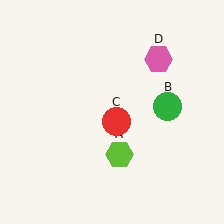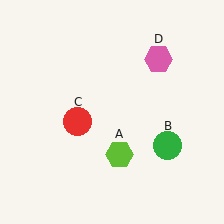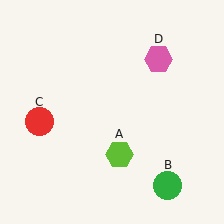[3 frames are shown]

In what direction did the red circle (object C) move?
The red circle (object C) moved left.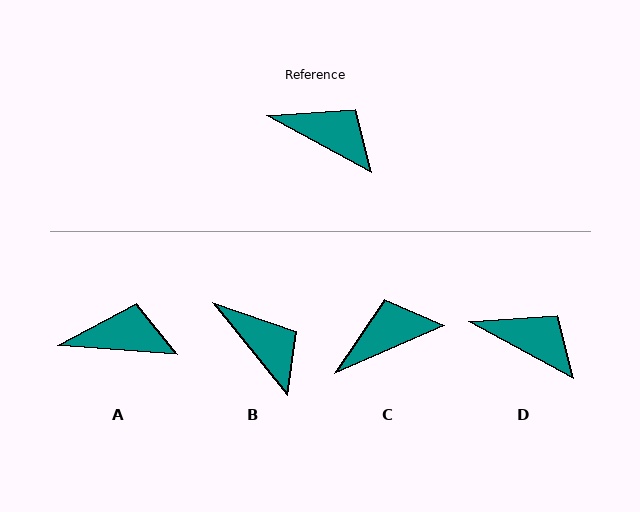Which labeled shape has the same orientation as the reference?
D.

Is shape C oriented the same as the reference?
No, it is off by about 52 degrees.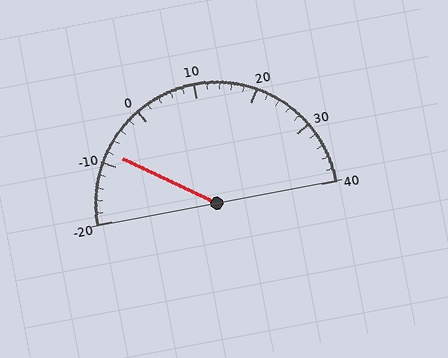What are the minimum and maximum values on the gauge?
The gauge ranges from -20 to 40.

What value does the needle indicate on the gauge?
The needle indicates approximately -8.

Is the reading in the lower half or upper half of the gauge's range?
The reading is in the lower half of the range (-20 to 40).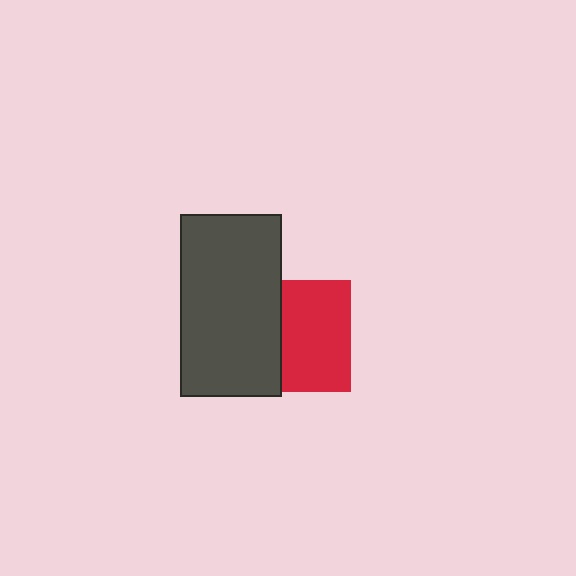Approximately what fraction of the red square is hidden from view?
Roughly 38% of the red square is hidden behind the dark gray rectangle.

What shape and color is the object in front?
The object in front is a dark gray rectangle.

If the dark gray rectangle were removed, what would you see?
You would see the complete red square.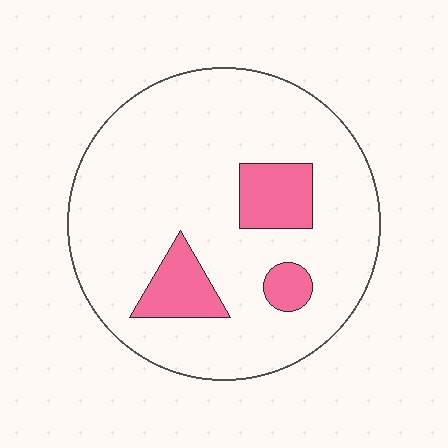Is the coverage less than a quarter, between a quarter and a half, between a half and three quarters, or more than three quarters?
Less than a quarter.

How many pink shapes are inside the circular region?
3.